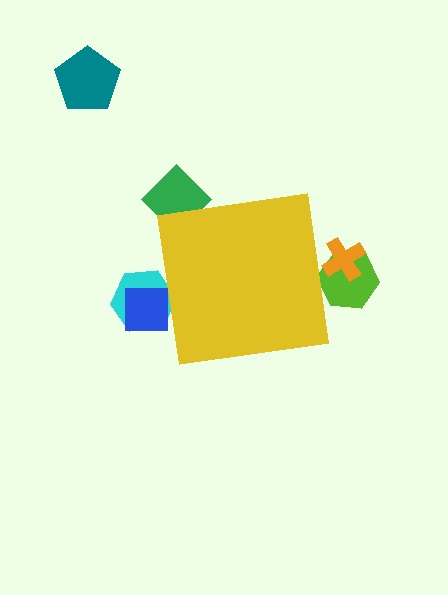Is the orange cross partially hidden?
Yes, the orange cross is partially hidden behind the yellow square.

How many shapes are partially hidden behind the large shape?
5 shapes are partially hidden.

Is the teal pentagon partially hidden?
No, the teal pentagon is fully visible.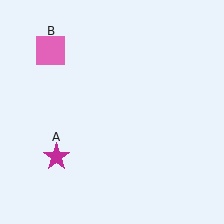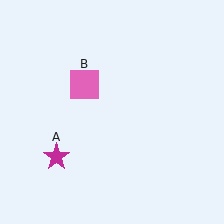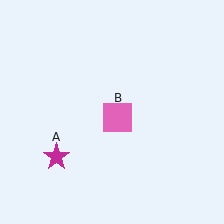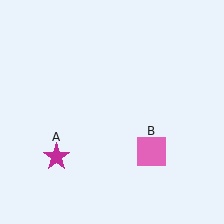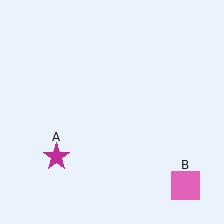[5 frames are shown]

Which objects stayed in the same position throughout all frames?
Magenta star (object A) remained stationary.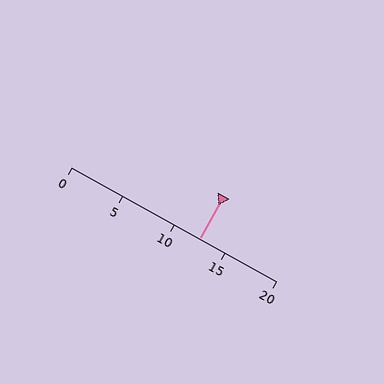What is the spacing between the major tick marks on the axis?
The major ticks are spaced 5 apart.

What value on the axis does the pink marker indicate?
The marker indicates approximately 12.5.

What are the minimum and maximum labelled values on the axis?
The axis runs from 0 to 20.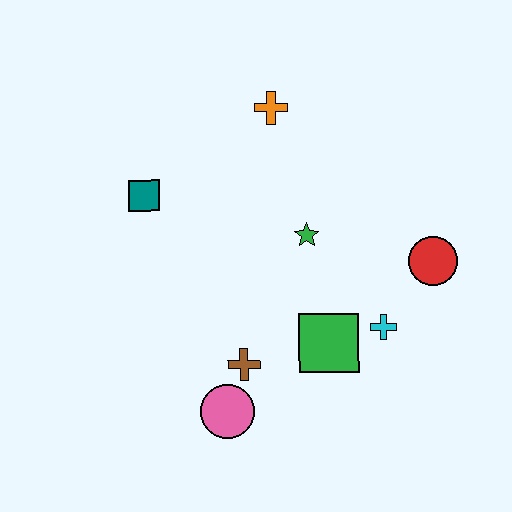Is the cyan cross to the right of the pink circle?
Yes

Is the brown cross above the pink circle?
Yes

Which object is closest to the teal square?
The orange cross is closest to the teal square.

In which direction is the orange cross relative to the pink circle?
The orange cross is above the pink circle.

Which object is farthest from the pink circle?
The orange cross is farthest from the pink circle.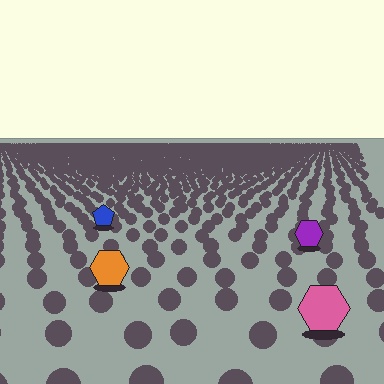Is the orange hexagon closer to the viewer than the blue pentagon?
Yes. The orange hexagon is closer — you can tell from the texture gradient: the ground texture is coarser near it.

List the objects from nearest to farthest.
From nearest to farthest: the pink hexagon, the orange hexagon, the purple hexagon, the blue pentagon.